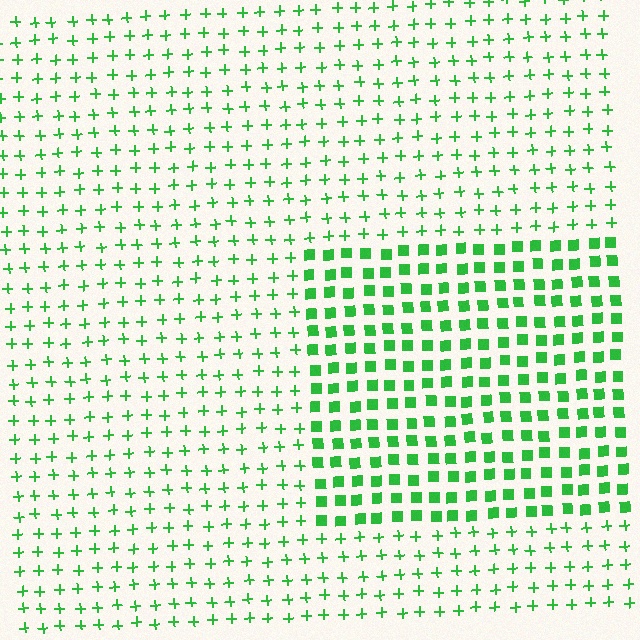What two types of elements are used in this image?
The image uses squares inside the rectangle region and plus signs outside it.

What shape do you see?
I see a rectangle.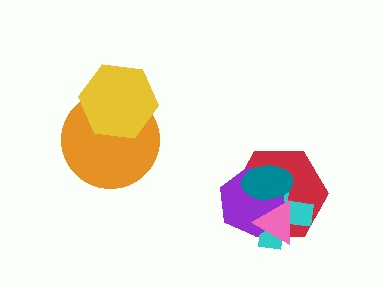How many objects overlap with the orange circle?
1 object overlaps with the orange circle.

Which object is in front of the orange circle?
The yellow hexagon is in front of the orange circle.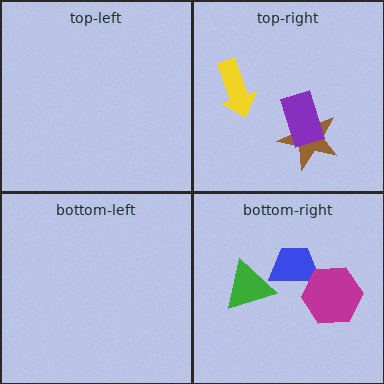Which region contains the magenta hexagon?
The bottom-right region.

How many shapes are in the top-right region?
3.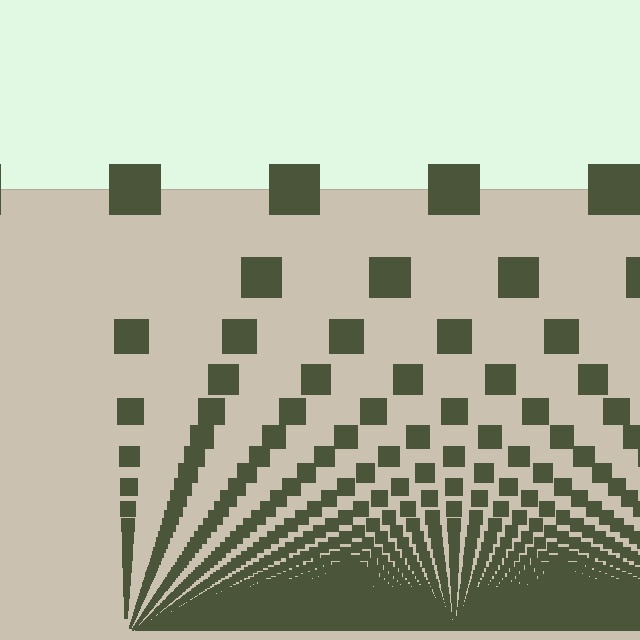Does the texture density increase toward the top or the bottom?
Density increases toward the bottom.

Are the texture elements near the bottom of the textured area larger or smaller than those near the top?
Smaller. The gradient is inverted — elements near the bottom are smaller and denser.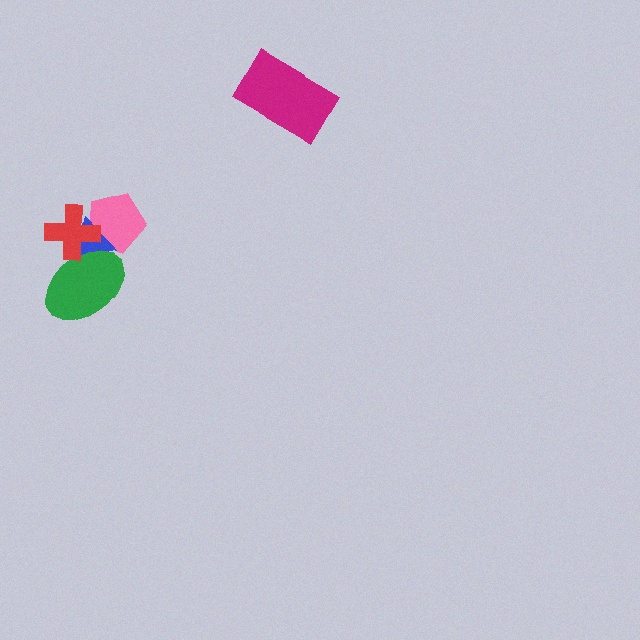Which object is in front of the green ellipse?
The red cross is in front of the green ellipse.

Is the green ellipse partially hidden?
Yes, it is partially covered by another shape.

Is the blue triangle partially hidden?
Yes, it is partially covered by another shape.